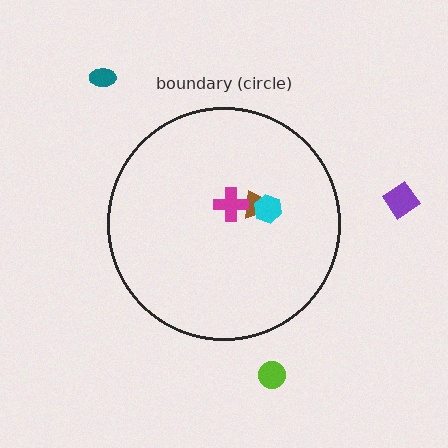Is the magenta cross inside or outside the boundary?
Inside.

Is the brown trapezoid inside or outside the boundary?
Inside.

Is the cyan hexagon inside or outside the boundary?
Inside.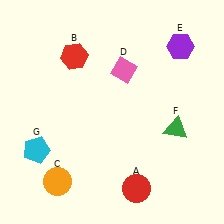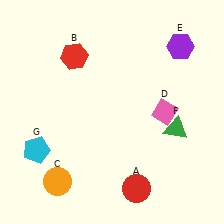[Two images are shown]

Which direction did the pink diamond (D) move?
The pink diamond (D) moved down.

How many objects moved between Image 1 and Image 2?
1 object moved between the two images.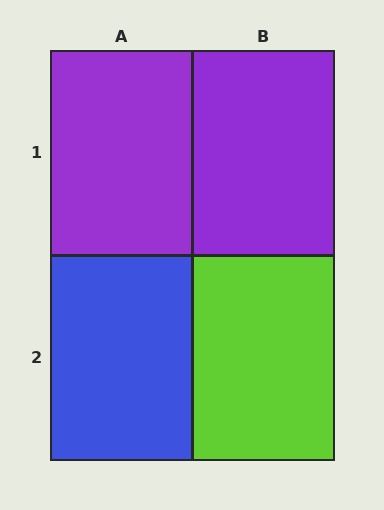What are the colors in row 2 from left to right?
Blue, lime.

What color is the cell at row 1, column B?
Purple.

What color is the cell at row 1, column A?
Purple.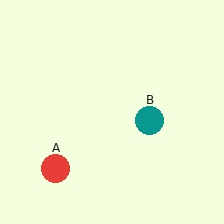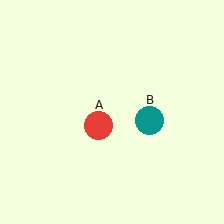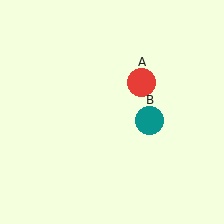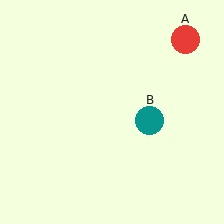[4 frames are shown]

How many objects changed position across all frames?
1 object changed position: red circle (object A).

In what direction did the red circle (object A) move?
The red circle (object A) moved up and to the right.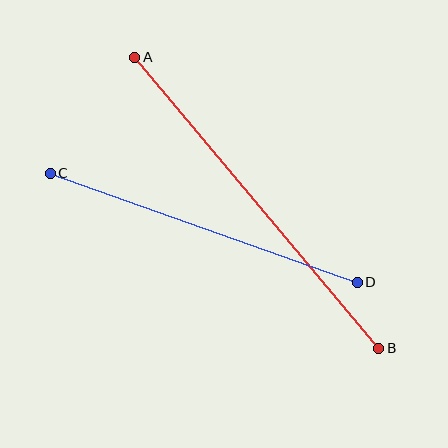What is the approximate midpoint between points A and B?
The midpoint is at approximately (257, 203) pixels.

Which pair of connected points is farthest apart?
Points A and B are farthest apart.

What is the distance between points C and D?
The distance is approximately 326 pixels.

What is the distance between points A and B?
The distance is approximately 380 pixels.